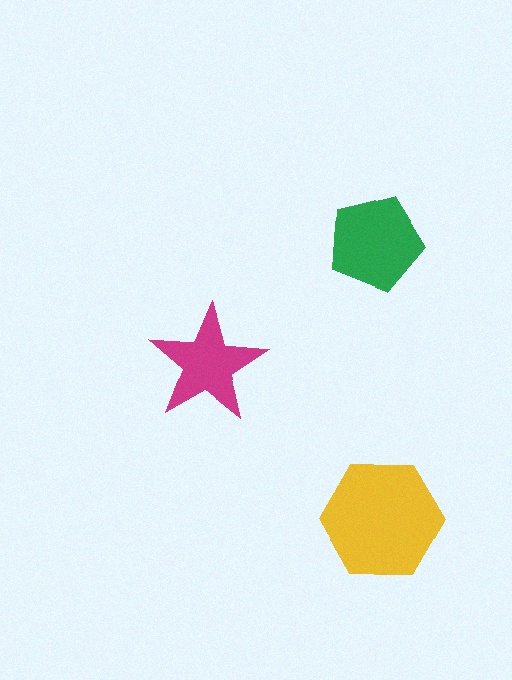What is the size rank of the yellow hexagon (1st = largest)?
1st.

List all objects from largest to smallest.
The yellow hexagon, the green pentagon, the magenta star.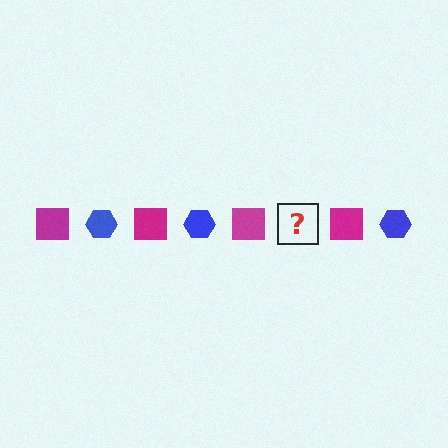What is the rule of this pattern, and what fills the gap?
The rule is that the pattern alternates between magenta square and blue hexagon. The gap should be filled with a blue hexagon.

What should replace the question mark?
The question mark should be replaced with a blue hexagon.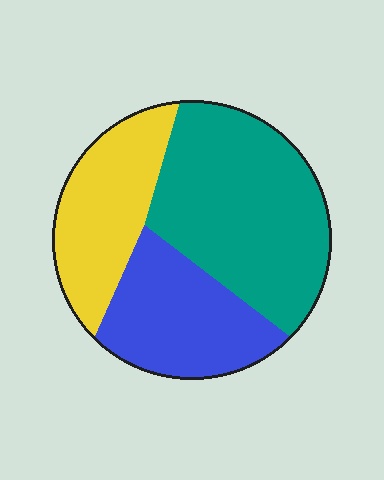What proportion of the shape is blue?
Blue takes up about one quarter (1/4) of the shape.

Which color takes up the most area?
Teal, at roughly 45%.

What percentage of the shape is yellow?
Yellow covers 26% of the shape.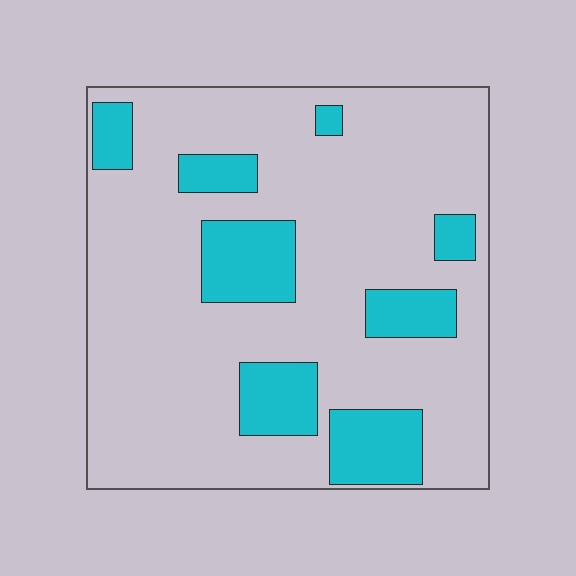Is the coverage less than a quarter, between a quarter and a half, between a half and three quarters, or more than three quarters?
Less than a quarter.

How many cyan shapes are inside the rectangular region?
8.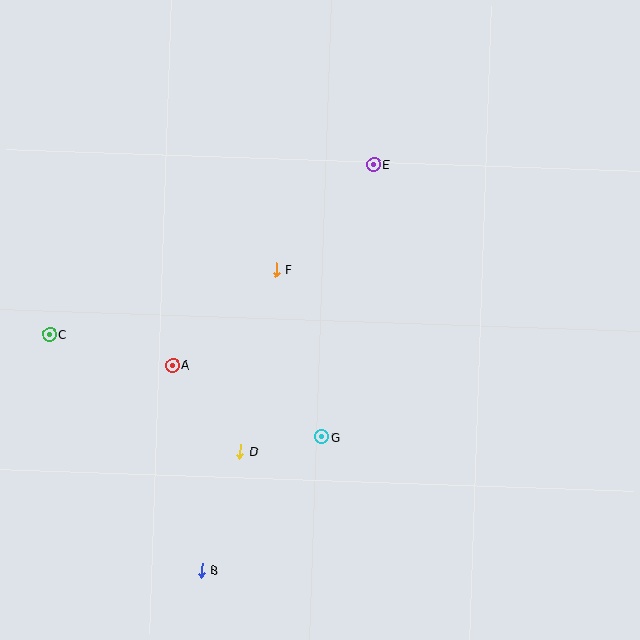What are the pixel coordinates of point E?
Point E is at (374, 165).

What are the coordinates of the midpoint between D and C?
The midpoint between D and C is at (145, 393).